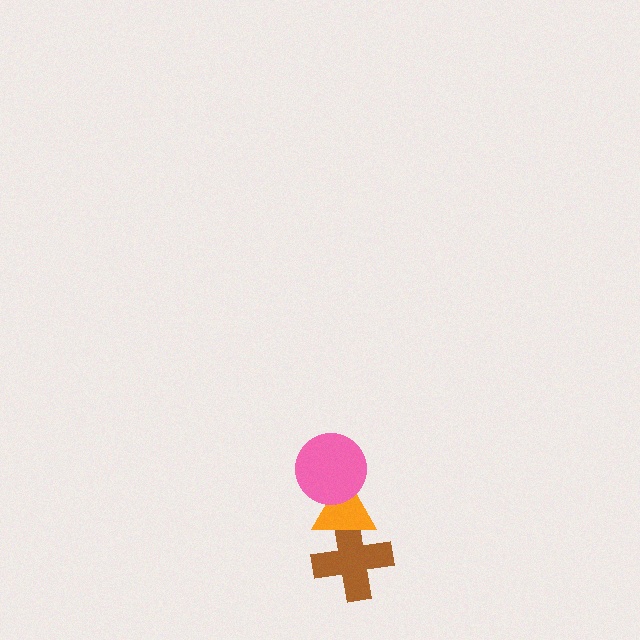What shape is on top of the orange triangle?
The pink circle is on top of the orange triangle.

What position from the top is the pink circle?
The pink circle is 1st from the top.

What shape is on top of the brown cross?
The orange triangle is on top of the brown cross.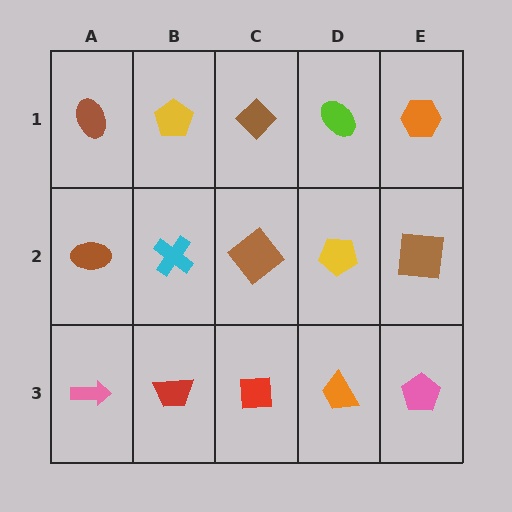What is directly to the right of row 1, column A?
A yellow pentagon.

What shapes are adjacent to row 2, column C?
A brown diamond (row 1, column C), a red square (row 3, column C), a cyan cross (row 2, column B), a yellow pentagon (row 2, column D).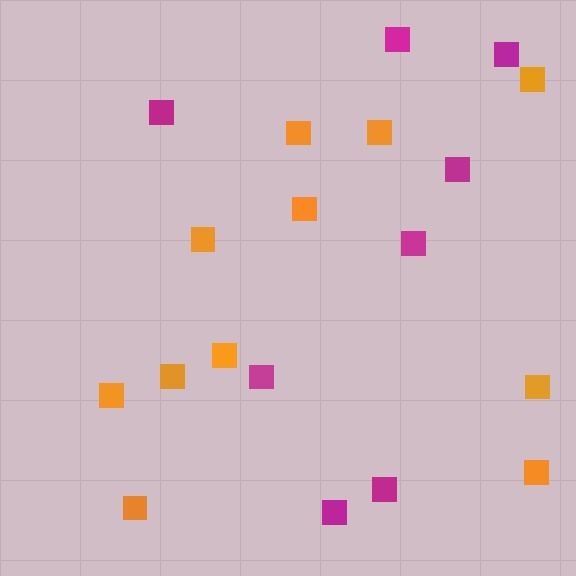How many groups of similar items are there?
There are 2 groups: one group of magenta squares (8) and one group of orange squares (11).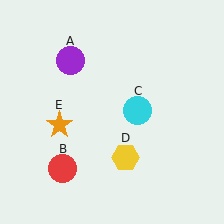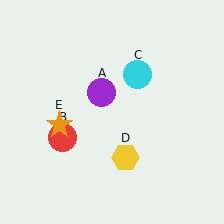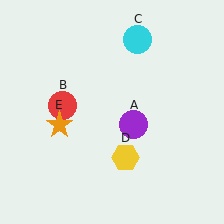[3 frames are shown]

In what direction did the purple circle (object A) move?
The purple circle (object A) moved down and to the right.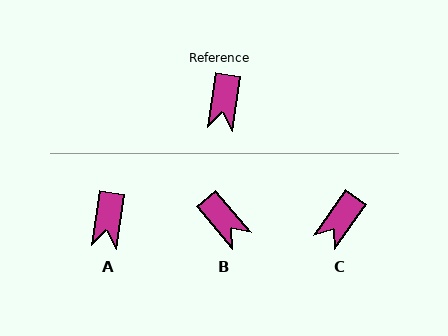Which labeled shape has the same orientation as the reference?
A.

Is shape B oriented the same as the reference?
No, it is off by about 49 degrees.